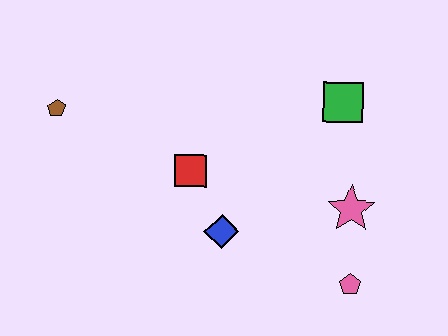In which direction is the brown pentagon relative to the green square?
The brown pentagon is to the left of the green square.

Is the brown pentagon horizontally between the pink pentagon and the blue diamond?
No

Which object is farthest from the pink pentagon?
The brown pentagon is farthest from the pink pentagon.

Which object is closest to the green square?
The pink star is closest to the green square.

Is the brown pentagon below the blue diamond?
No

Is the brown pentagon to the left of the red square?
Yes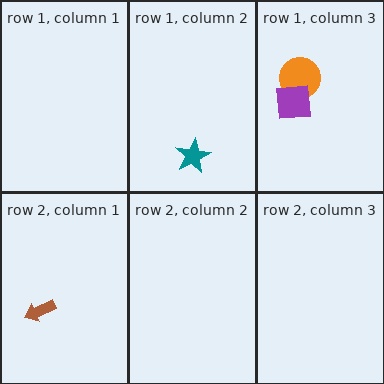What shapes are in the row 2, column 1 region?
The brown arrow.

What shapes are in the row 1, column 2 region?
The teal star.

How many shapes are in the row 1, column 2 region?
1.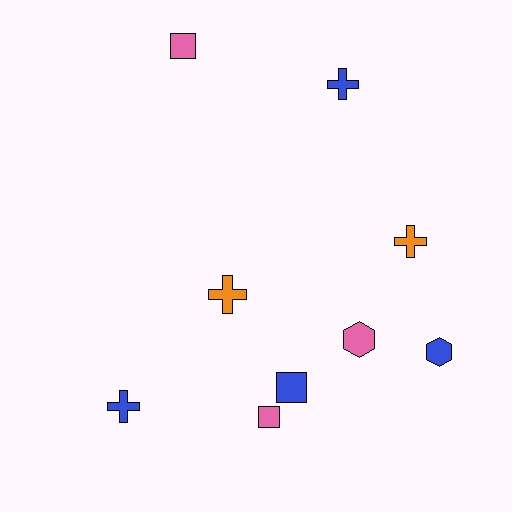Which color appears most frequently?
Blue, with 4 objects.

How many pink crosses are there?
There are no pink crosses.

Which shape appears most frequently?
Cross, with 4 objects.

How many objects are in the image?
There are 9 objects.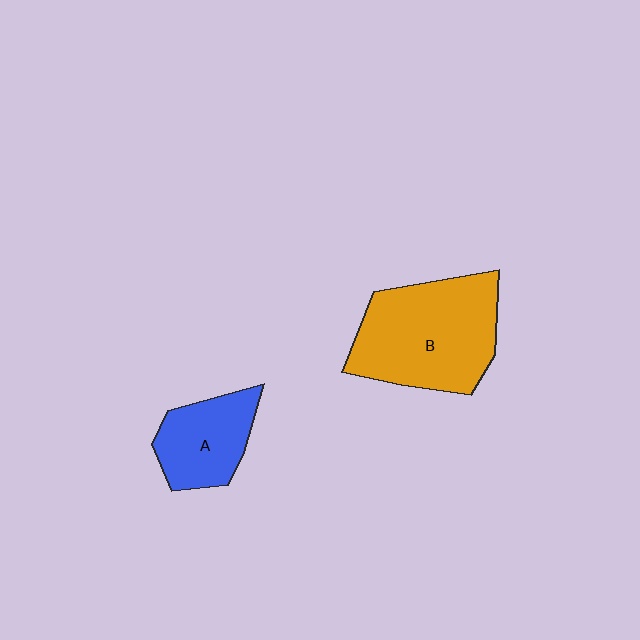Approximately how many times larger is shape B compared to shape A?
Approximately 1.8 times.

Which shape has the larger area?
Shape B (orange).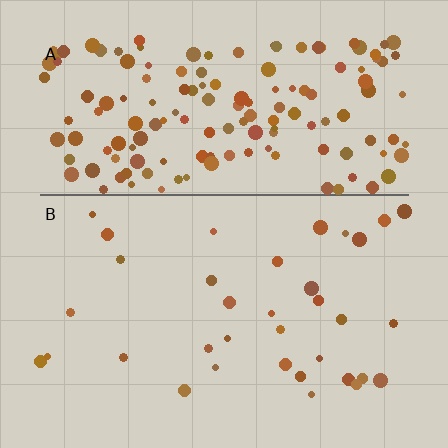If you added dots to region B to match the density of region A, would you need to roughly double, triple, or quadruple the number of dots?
Approximately quadruple.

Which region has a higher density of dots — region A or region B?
A (the top).